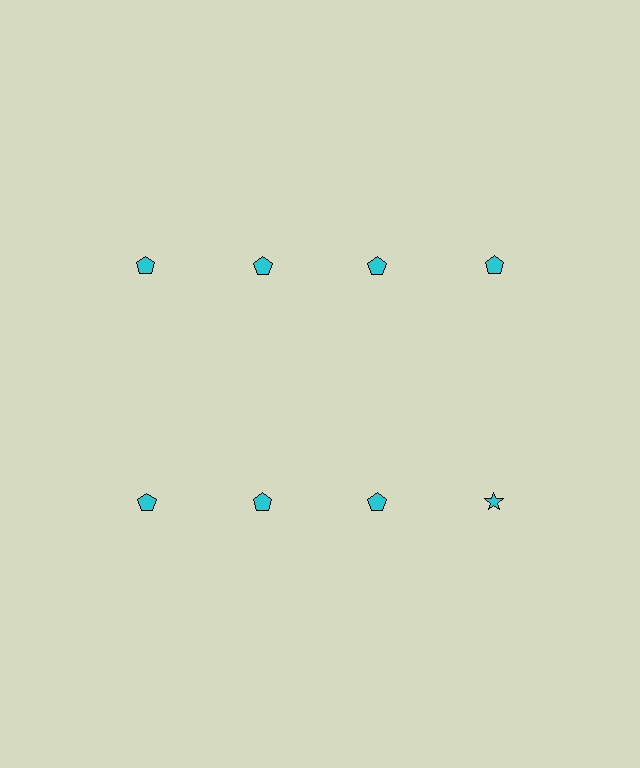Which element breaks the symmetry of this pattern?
The cyan star in the second row, second from right column breaks the symmetry. All other shapes are cyan pentagons.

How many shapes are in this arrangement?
There are 8 shapes arranged in a grid pattern.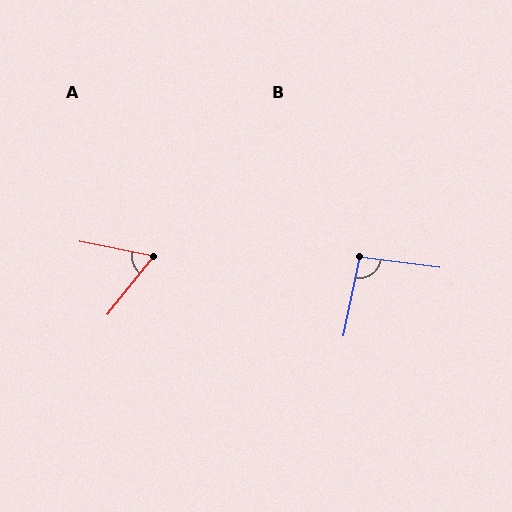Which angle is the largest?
B, at approximately 94 degrees.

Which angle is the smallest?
A, at approximately 63 degrees.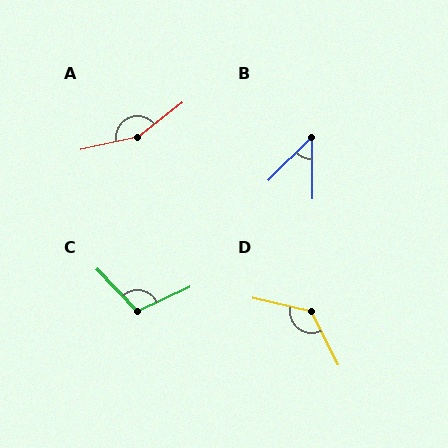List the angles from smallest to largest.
B (45°), C (108°), D (129°), A (155°).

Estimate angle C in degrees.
Approximately 108 degrees.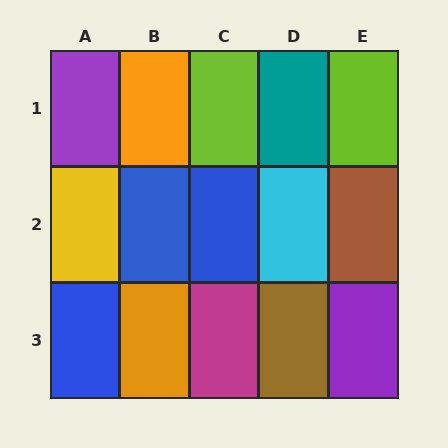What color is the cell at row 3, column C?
Magenta.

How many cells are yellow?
1 cell is yellow.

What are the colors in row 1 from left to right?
Purple, orange, lime, teal, lime.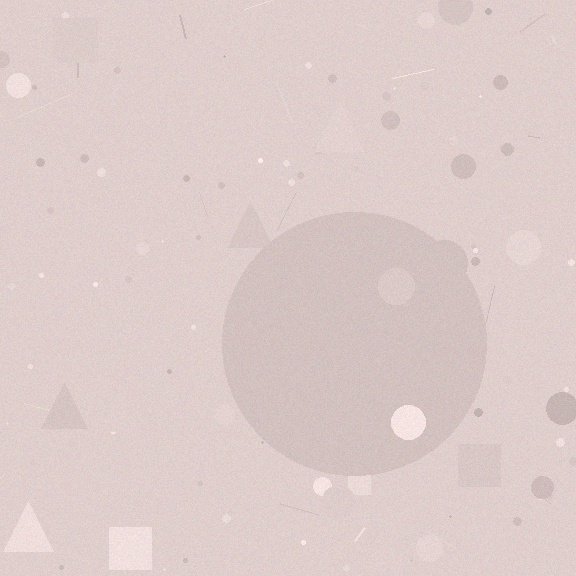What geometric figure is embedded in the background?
A circle is embedded in the background.